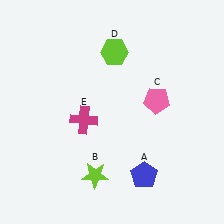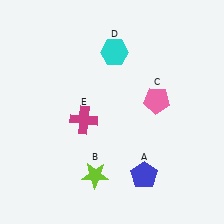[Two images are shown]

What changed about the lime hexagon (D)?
In Image 1, D is lime. In Image 2, it changed to cyan.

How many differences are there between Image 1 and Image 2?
There is 1 difference between the two images.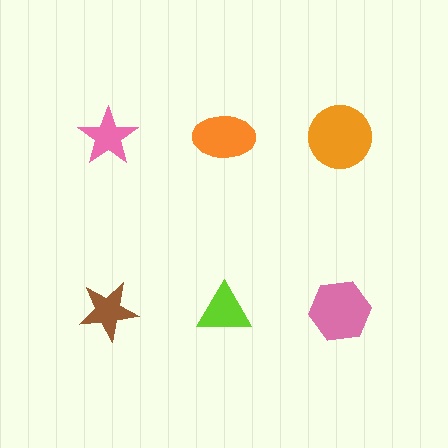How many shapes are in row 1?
3 shapes.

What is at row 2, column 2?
A lime triangle.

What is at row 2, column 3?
A pink hexagon.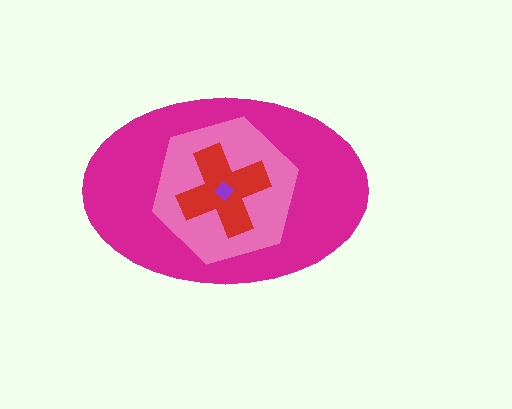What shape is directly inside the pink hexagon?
The red cross.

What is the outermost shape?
The magenta ellipse.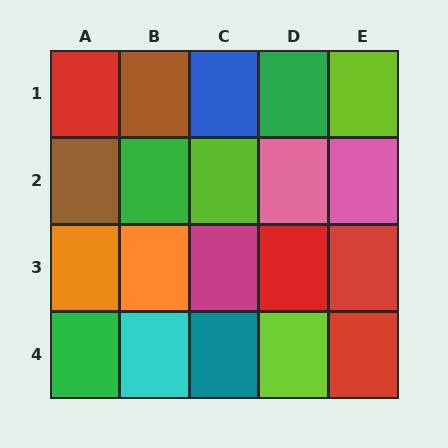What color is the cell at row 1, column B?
Brown.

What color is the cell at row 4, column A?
Green.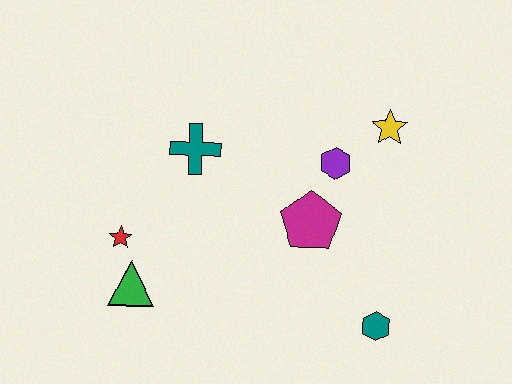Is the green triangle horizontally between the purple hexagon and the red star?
Yes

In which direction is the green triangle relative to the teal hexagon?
The green triangle is to the left of the teal hexagon.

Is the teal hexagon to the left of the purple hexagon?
No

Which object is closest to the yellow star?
The purple hexagon is closest to the yellow star.